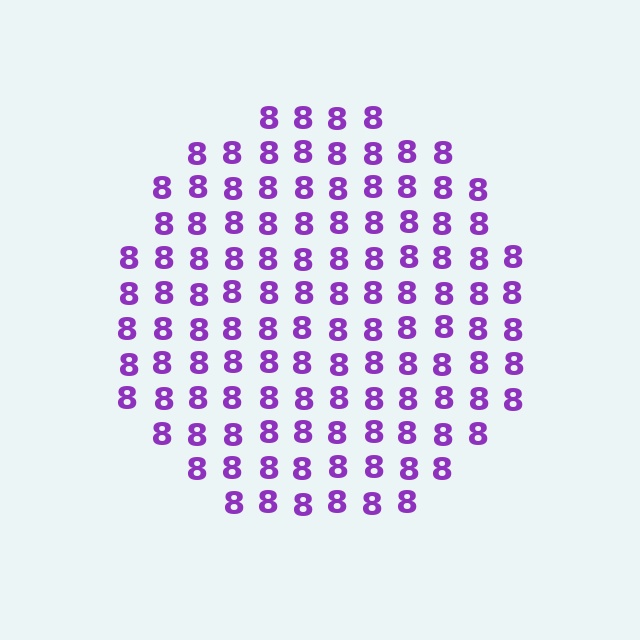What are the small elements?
The small elements are digit 8's.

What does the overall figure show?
The overall figure shows a circle.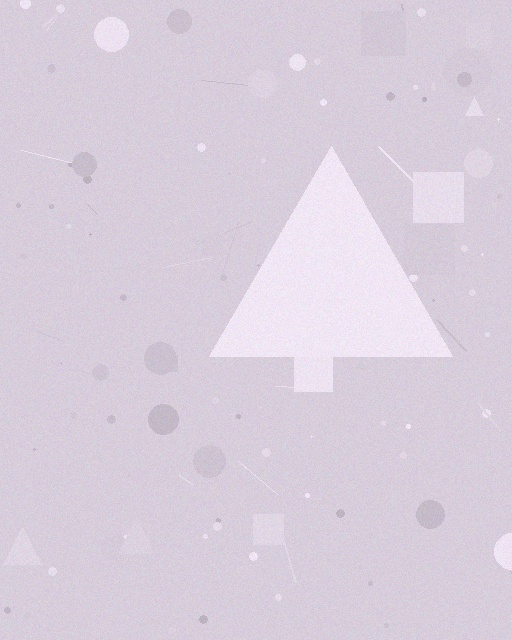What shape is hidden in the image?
A triangle is hidden in the image.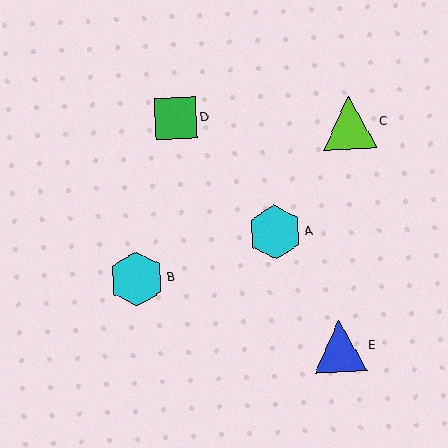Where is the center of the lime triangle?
The center of the lime triangle is at (349, 122).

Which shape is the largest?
The cyan hexagon (labeled B) is the largest.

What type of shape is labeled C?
Shape C is a lime triangle.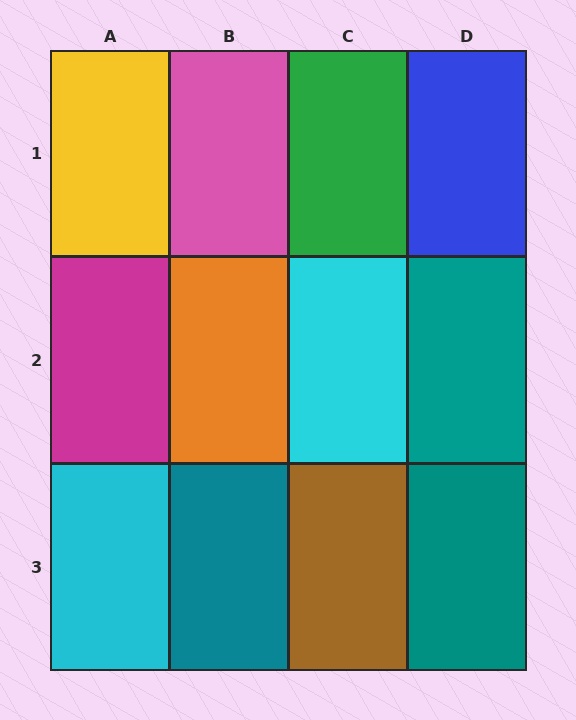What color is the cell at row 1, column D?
Blue.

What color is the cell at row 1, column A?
Yellow.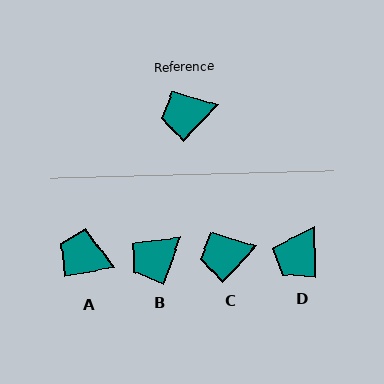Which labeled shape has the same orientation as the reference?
C.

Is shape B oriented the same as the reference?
No, it is off by about 23 degrees.